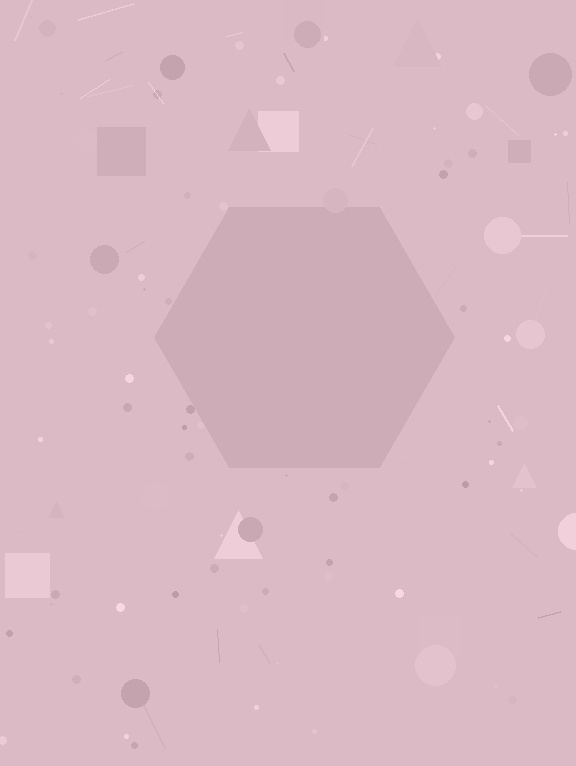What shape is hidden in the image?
A hexagon is hidden in the image.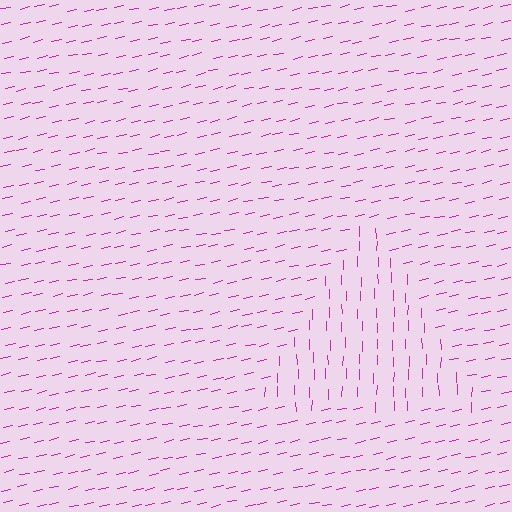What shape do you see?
I see a triangle.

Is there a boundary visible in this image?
Yes, there is a texture boundary formed by a change in line orientation.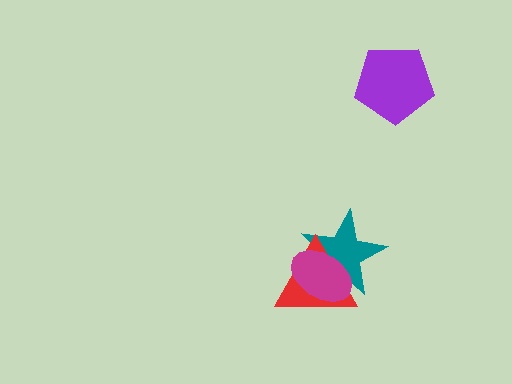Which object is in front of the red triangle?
The magenta ellipse is in front of the red triangle.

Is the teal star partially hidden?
Yes, it is partially covered by another shape.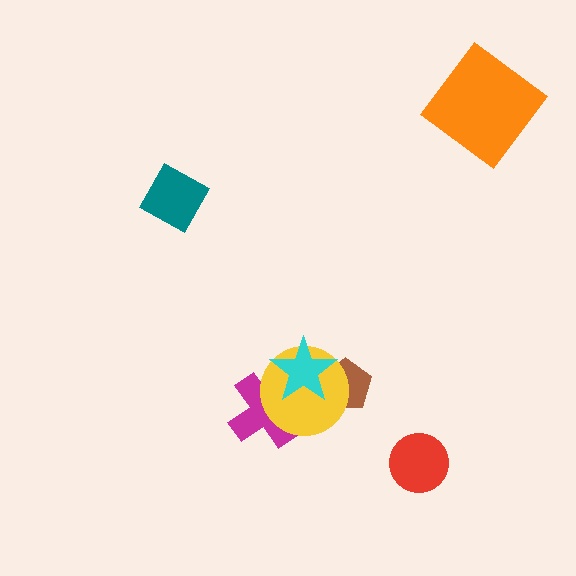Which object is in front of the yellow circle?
The cyan star is in front of the yellow circle.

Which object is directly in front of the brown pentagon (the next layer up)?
The yellow circle is directly in front of the brown pentagon.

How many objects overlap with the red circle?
0 objects overlap with the red circle.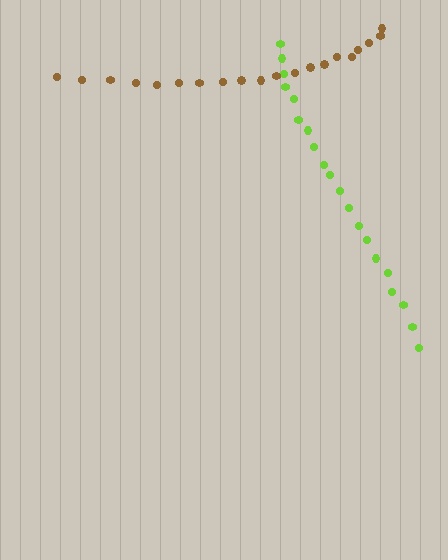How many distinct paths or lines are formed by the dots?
There are 2 distinct paths.